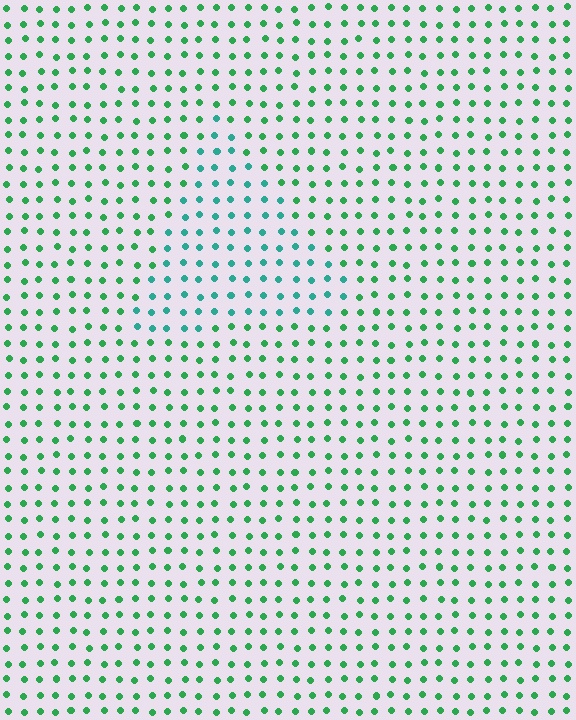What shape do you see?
I see a triangle.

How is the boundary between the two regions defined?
The boundary is defined purely by a slight shift in hue (about 33 degrees). Spacing, size, and orientation are identical on both sides.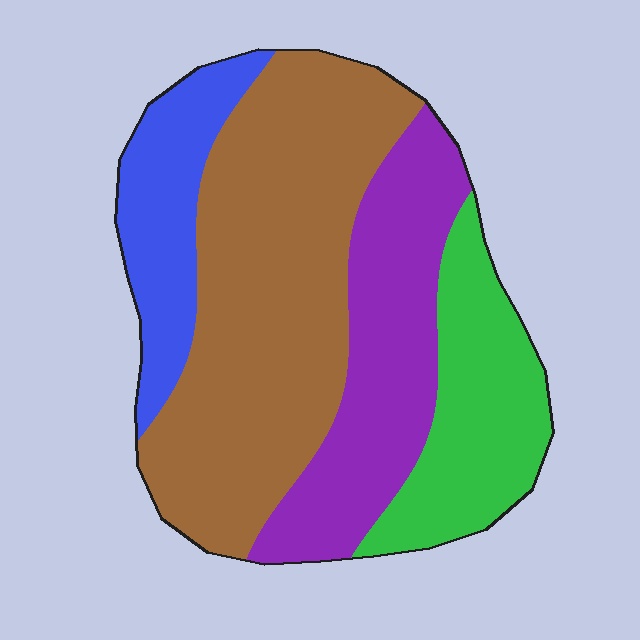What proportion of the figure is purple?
Purple covers 24% of the figure.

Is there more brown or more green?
Brown.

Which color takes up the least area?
Blue, at roughly 15%.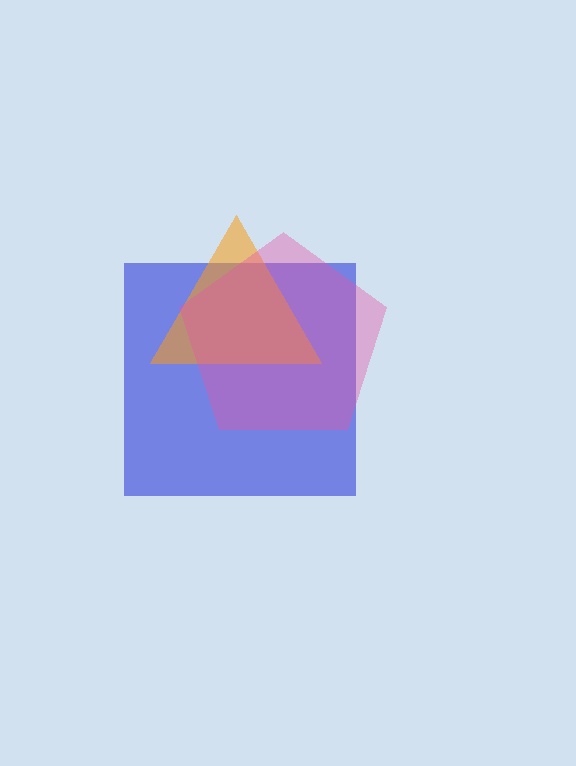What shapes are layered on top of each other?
The layered shapes are: a blue square, an orange triangle, a pink pentagon.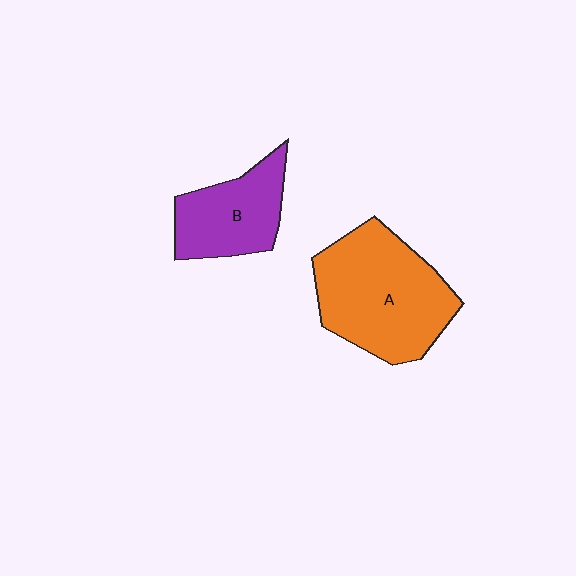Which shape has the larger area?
Shape A (orange).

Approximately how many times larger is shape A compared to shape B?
Approximately 1.7 times.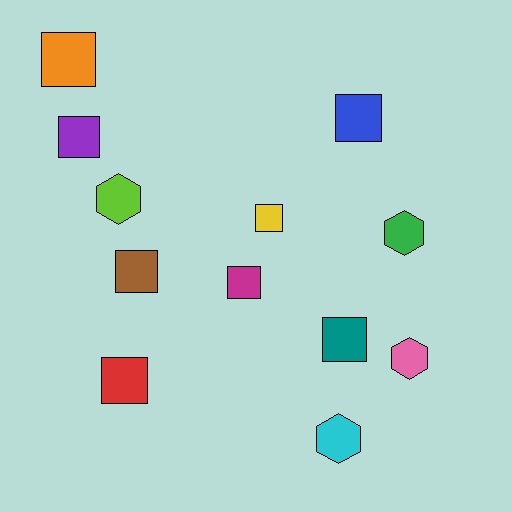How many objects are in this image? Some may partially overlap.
There are 12 objects.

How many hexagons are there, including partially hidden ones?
There are 4 hexagons.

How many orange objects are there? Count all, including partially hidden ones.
There is 1 orange object.